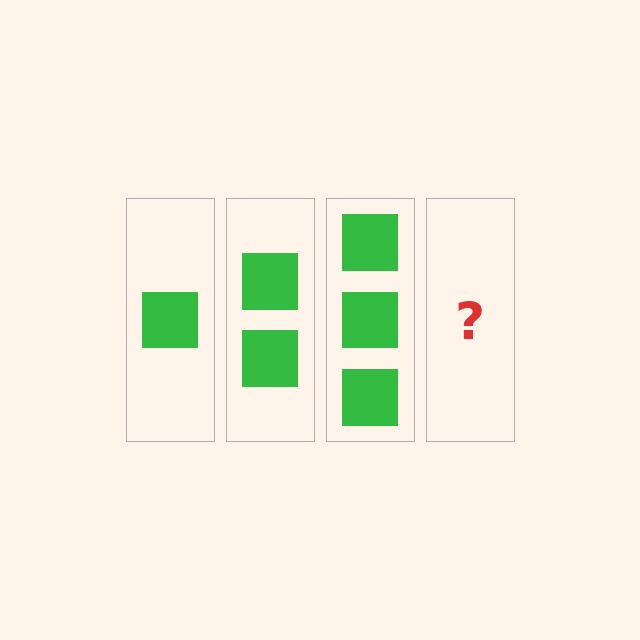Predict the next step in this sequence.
The next step is 4 squares.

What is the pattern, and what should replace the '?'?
The pattern is that each step adds one more square. The '?' should be 4 squares.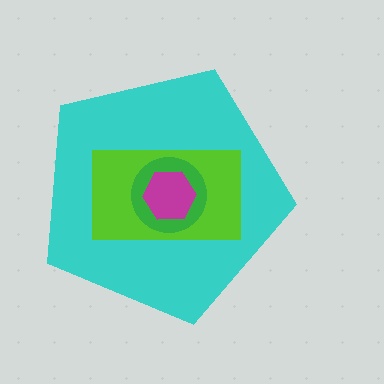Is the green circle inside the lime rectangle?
Yes.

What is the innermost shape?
The magenta hexagon.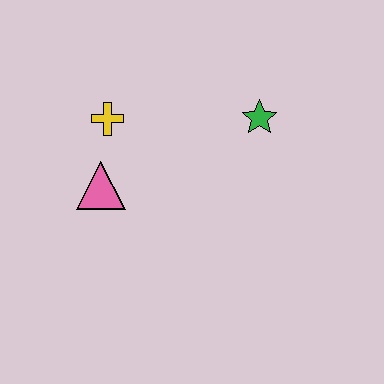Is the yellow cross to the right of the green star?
No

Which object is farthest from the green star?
The pink triangle is farthest from the green star.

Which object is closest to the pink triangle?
The yellow cross is closest to the pink triangle.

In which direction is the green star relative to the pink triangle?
The green star is to the right of the pink triangle.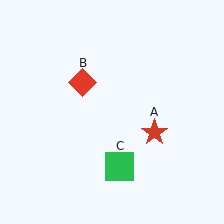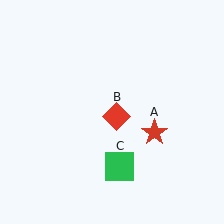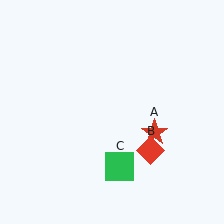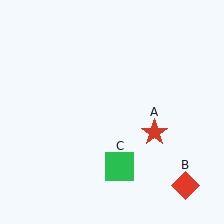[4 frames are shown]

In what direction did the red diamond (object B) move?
The red diamond (object B) moved down and to the right.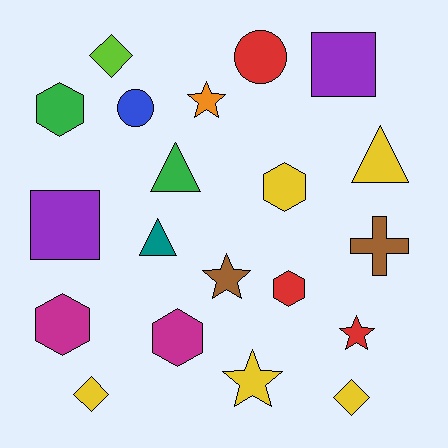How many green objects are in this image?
There are 2 green objects.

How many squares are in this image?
There are 2 squares.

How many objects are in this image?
There are 20 objects.